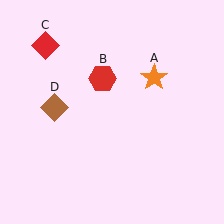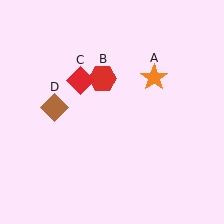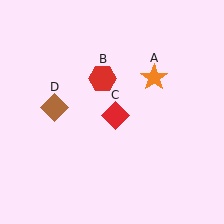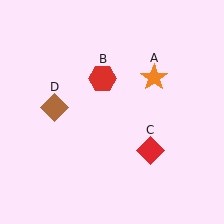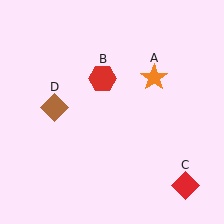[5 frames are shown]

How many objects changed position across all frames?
1 object changed position: red diamond (object C).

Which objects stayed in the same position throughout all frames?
Orange star (object A) and red hexagon (object B) and brown diamond (object D) remained stationary.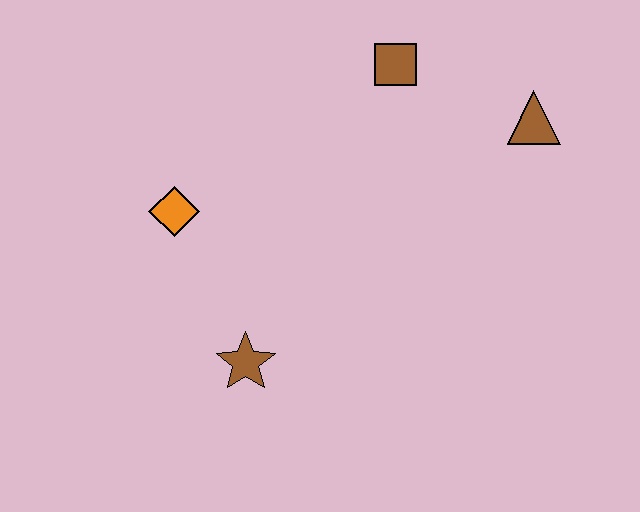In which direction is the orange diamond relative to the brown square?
The orange diamond is to the left of the brown square.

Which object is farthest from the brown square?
The brown star is farthest from the brown square.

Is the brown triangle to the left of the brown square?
No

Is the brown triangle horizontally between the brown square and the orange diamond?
No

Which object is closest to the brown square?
The brown triangle is closest to the brown square.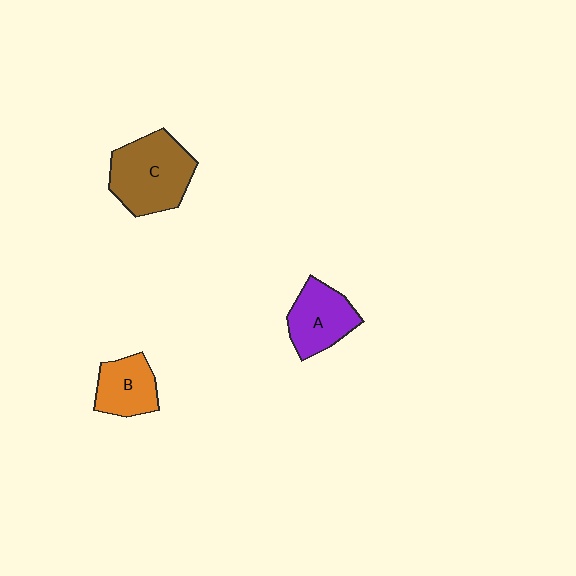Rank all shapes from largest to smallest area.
From largest to smallest: C (brown), A (purple), B (orange).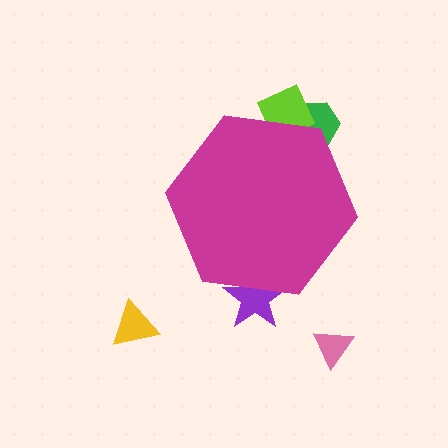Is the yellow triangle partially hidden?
No, the yellow triangle is fully visible.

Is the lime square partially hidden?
Yes, the lime square is partially hidden behind the magenta hexagon.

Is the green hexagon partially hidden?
Yes, the green hexagon is partially hidden behind the magenta hexagon.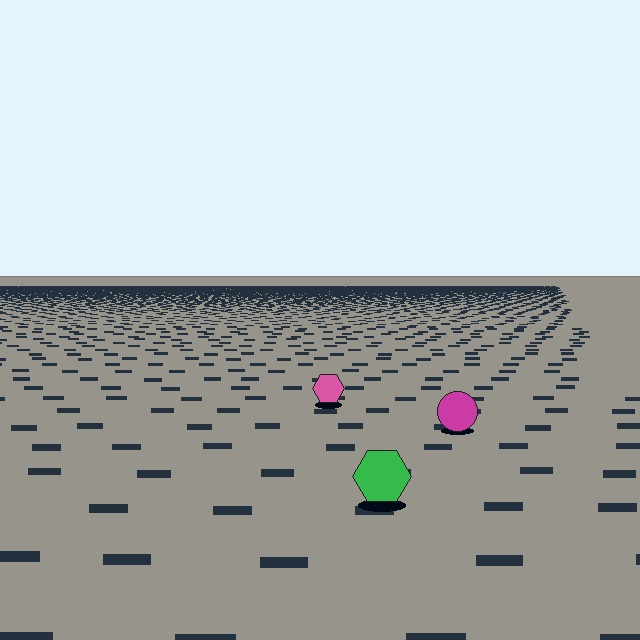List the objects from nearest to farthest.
From nearest to farthest: the green hexagon, the magenta circle, the pink hexagon.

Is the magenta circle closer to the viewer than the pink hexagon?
Yes. The magenta circle is closer — you can tell from the texture gradient: the ground texture is coarser near it.